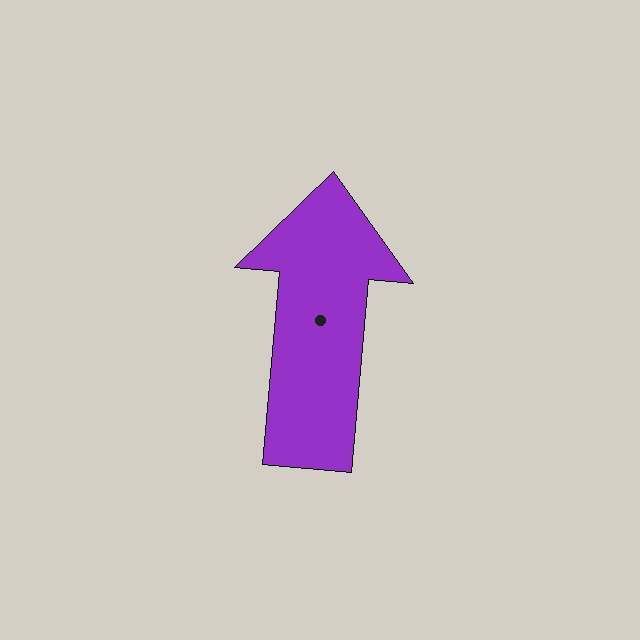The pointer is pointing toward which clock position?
Roughly 12 o'clock.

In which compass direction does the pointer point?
North.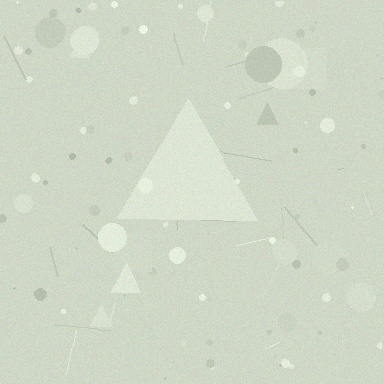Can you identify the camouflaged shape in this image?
The camouflaged shape is a triangle.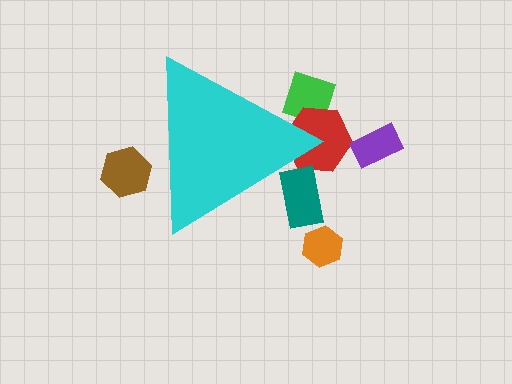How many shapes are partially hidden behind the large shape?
4 shapes are partially hidden.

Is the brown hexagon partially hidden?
Yes, the brown hexagon is partially hidden behind the cyan triangle.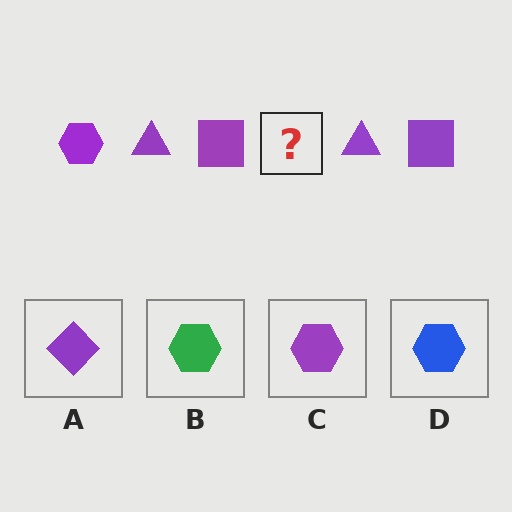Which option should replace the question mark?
Option C.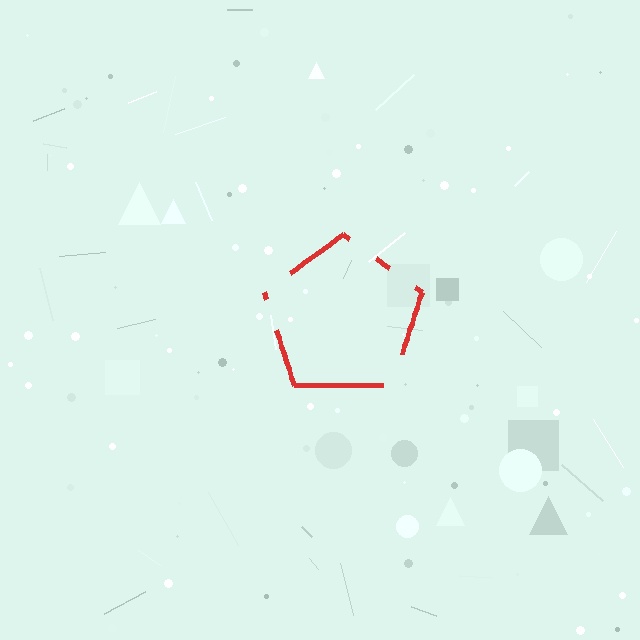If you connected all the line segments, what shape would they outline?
They would outline a pentagon.